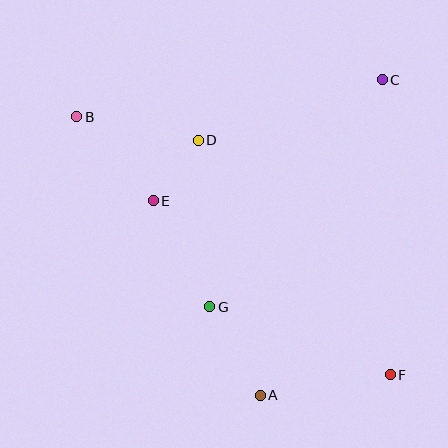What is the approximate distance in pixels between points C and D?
The distance between C and D is approximately 194 pixels.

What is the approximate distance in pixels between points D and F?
The distance between D and F is approximately 303 pixels.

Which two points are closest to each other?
Points D and E are closest to each other.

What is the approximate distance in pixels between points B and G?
The distance between B and G is approximately 232 pixels.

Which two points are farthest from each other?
Points B and F are farthest from each other.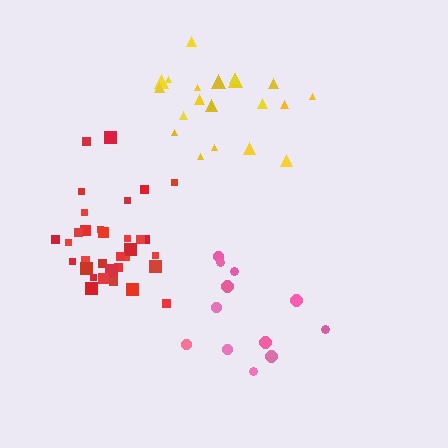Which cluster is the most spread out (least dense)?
Pink.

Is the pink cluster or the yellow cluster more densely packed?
Yellow.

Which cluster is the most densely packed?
Red.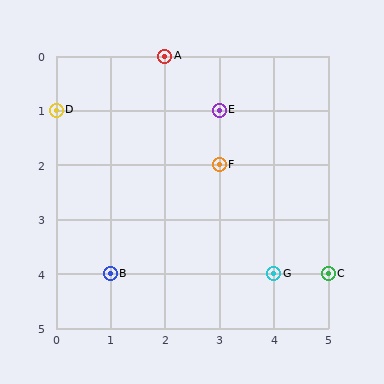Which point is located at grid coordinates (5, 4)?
Point C is at (5, 4).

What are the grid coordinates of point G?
Point G is at grid coordinates (4, 4).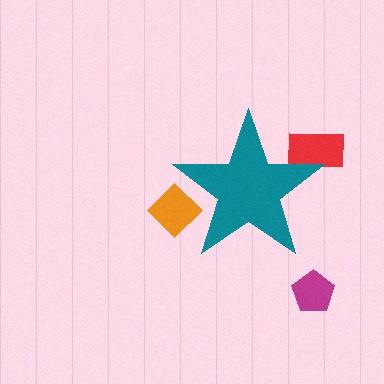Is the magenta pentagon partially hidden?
No, the magenta pentagon is fully visible.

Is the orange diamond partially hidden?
Yes, the orange diamond is partially hidden behind the teal star.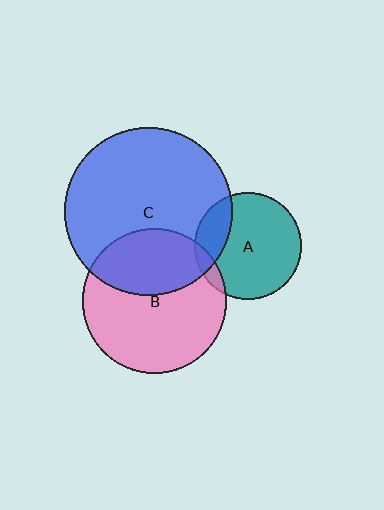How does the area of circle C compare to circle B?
Approximately 1.4 times.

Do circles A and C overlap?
Yes.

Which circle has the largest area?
Circle C (blue).